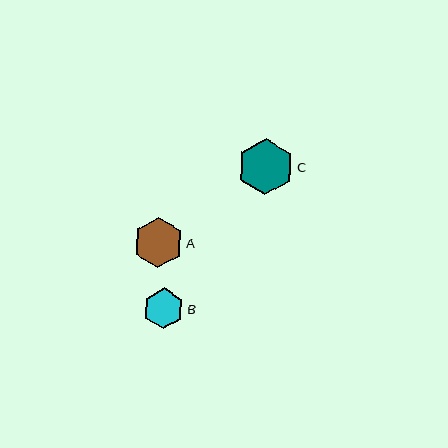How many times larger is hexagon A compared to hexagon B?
Hexagon A is approximately 1.2 times the size of hexagon B.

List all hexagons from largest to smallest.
From largest to smallest: C, A, B.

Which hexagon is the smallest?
Hexagon B is the smallest with a size of approximately 41 pixels.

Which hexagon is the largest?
Hexagon C is the largest with a size of approximately 56 pixels.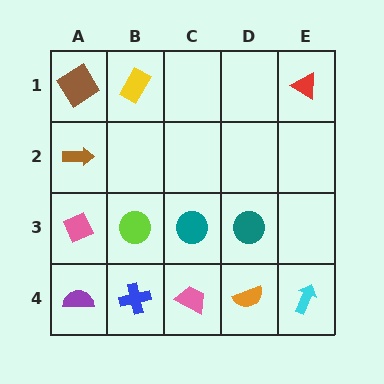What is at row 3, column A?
A pink diamond.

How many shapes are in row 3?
4 shapes.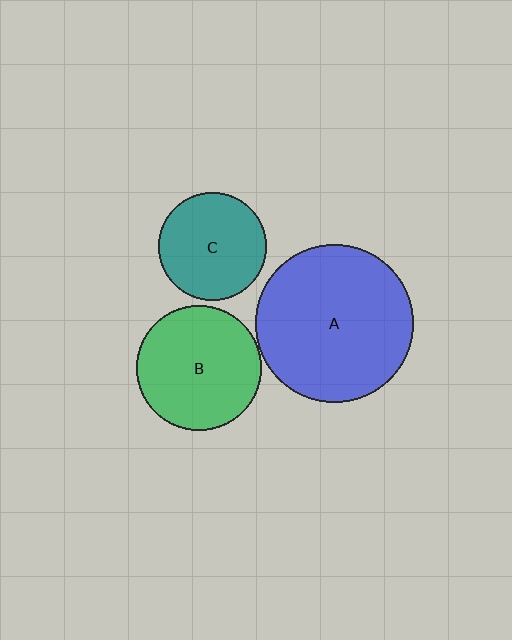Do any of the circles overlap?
No, none of the circles overlap.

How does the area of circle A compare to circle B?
Approximately 1.6 times.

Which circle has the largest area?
Circle A (blue).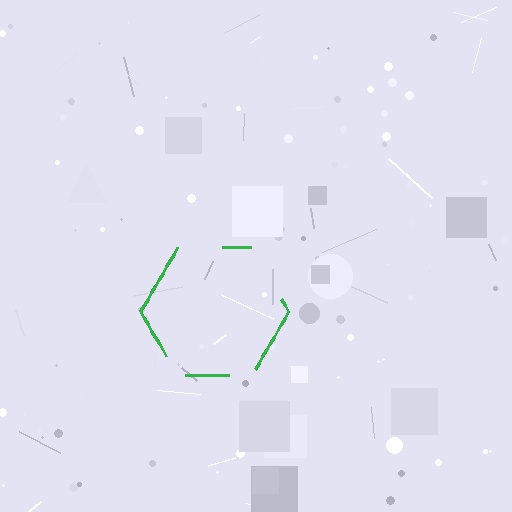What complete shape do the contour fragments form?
The contour fragments form a hexagon.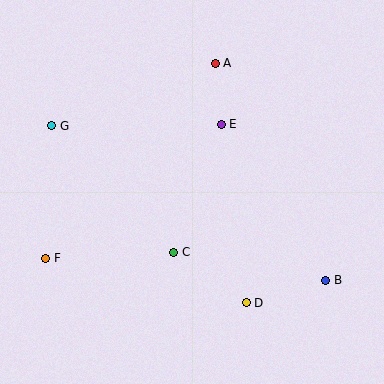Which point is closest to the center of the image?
Point C at (174, 252) is closest to the center.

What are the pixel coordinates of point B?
Point B is at (326, 280).